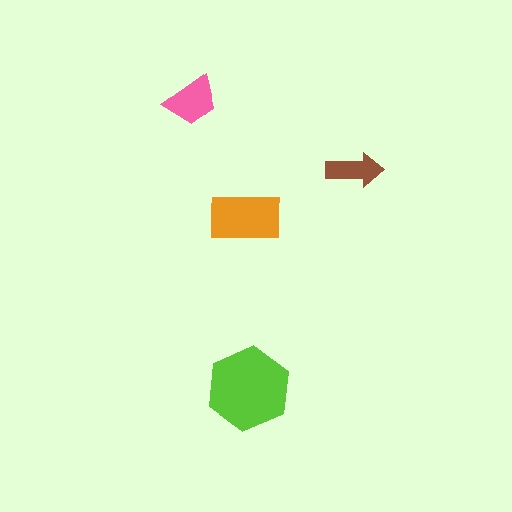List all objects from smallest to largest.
The brown arrow, the pink trapezoid, the orange rectangle, the lime hexagon.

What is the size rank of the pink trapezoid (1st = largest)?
3rd.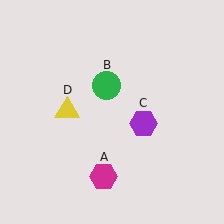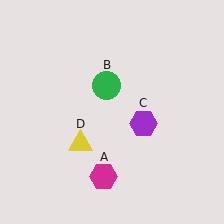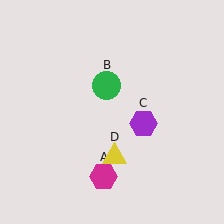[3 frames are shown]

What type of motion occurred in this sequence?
The yellow triangle (object D) rotated counterclockwise around the center of the scene.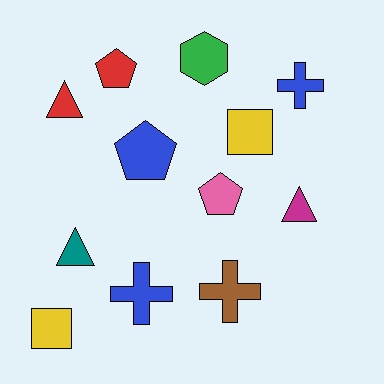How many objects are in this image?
There are 12 objects.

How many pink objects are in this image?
There is 1 pink object.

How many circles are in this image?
There are no circles.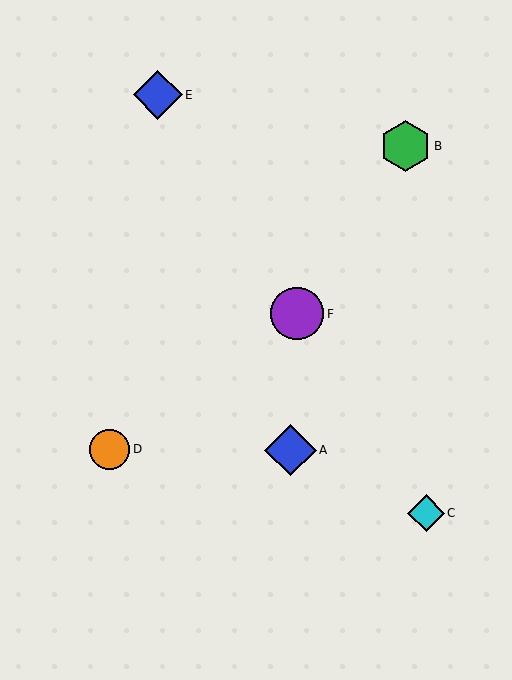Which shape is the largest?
The purple circle (labeled F) is the largest.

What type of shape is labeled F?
Shape F is a purple circle.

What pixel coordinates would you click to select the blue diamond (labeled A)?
Click at (291, 450) to select the blue diamond A.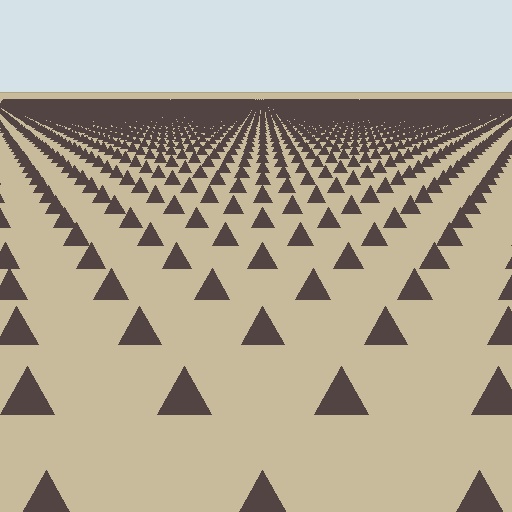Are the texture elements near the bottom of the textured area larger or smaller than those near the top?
Larger. Near the bottom, elements are closer to the viewer and appear at a bigger on-screen size.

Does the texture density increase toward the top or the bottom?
Density increases toward the top.